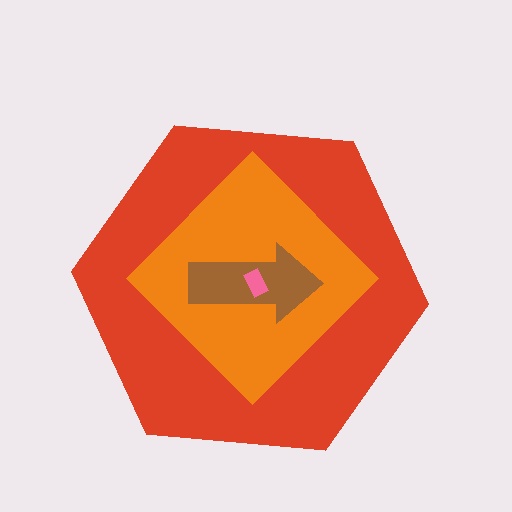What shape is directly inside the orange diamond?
The brown arrow.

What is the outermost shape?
The red hexagon.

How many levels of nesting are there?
4.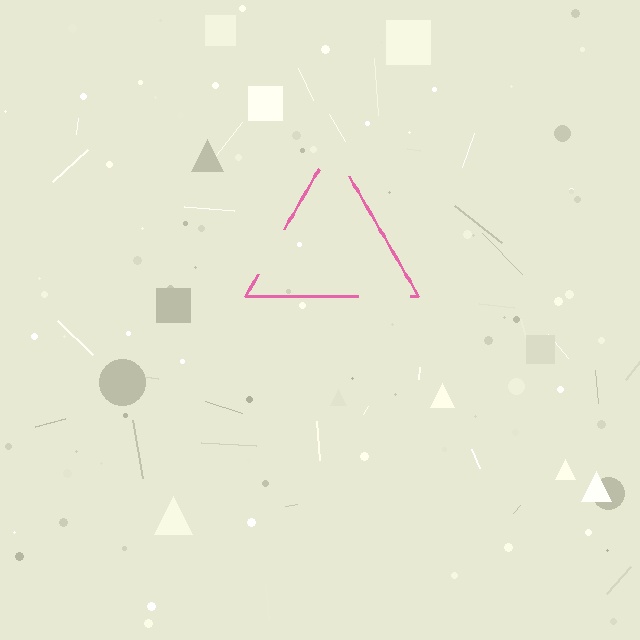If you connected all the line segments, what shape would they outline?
They would outline a triangle.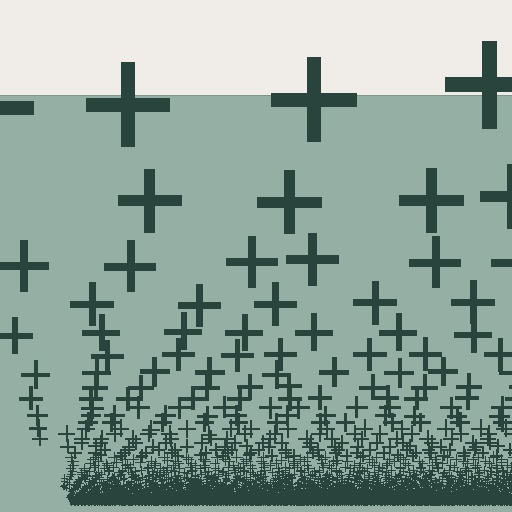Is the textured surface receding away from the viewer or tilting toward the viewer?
The surface appears to tilt toward the viewer. Texture elements get larger and sparser toward the top.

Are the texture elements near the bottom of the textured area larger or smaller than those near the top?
Smaller. The gradient is inverted — elements near the bottom are smaller and denser.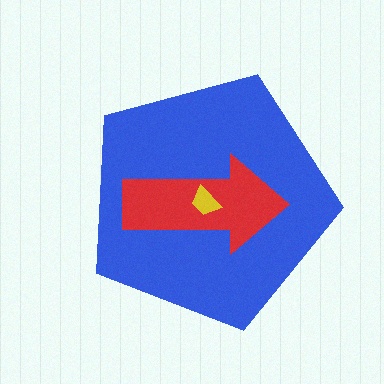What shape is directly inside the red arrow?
The yellow trapezoid.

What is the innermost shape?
The yellow trapezoid.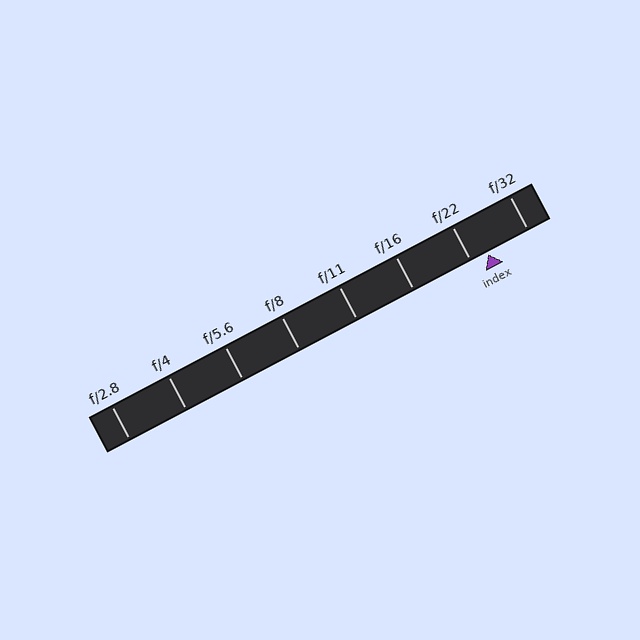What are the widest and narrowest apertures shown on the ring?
The widest aperture shown is f/2.8 and the narrowest is f/32.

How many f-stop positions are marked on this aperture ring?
There are 8 f-stop positions marked.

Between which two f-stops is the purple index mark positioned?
The index mark is between f/22 and f/32.